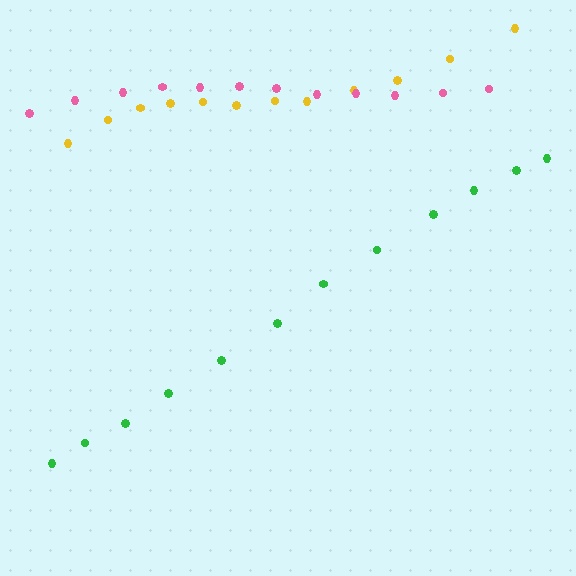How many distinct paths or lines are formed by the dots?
There are 3 distinct paths.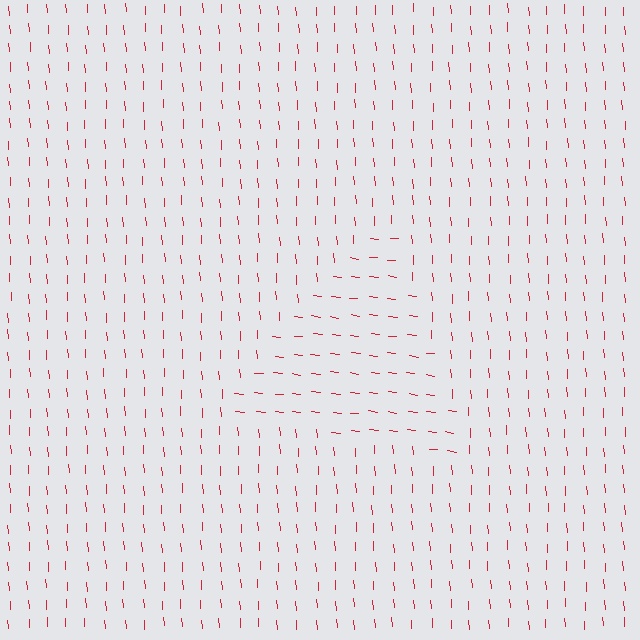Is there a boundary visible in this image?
Yes, there is a texture boundary formed by a change in line orientation.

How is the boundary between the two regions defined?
The boundary is defined purely by a change in line orientation (approximately 79 degrees difference). All lines are the same color and thickness.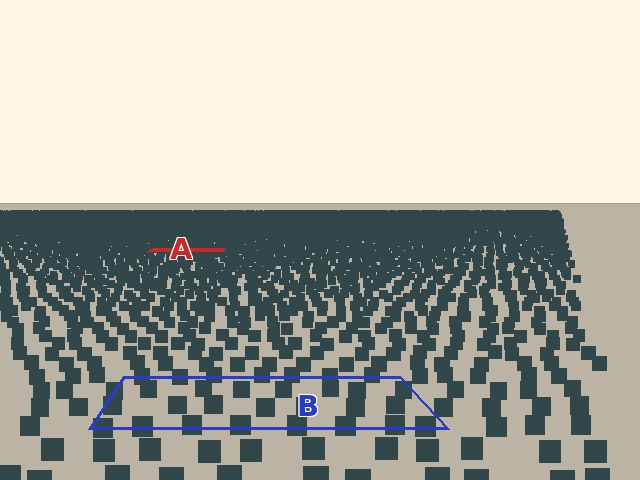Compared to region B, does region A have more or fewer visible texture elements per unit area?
Region A has more texture elements per unit area — they are packed more densely because it is farther away.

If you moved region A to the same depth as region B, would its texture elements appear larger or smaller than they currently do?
They would appear larger. At a closer depth, the same texture elements are projected at a bigger on-screen size.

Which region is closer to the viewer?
Region B is closer. The texture elements there are larger and more spread out.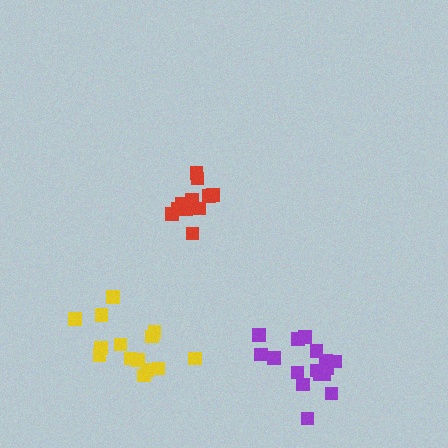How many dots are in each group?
Group 1: 14 dots, Group 2: 11 dots, Group 3: 16 dots (41 total).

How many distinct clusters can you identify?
There are 3 distinct clusters.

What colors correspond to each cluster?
The clusters are colored: yellow, red, purple.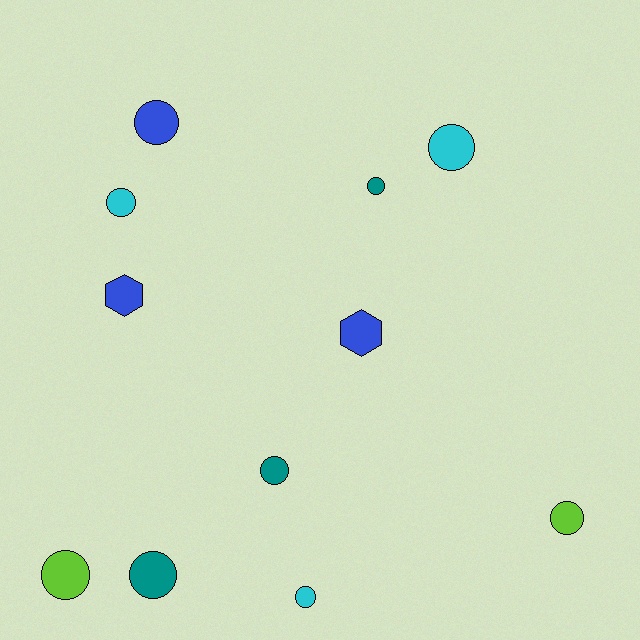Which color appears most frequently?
Cyan, with 3 objects.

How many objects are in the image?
There are 11 objects.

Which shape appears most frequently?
Circle, with 9 objects.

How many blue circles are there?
There is 1 blue circle.